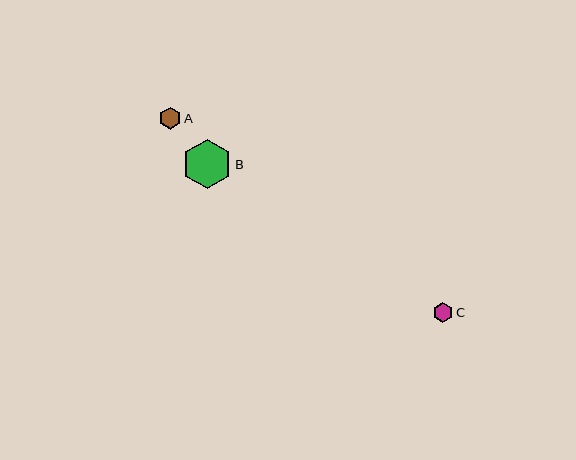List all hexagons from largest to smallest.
From largest to smallest: B, A, C.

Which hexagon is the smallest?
Hexagon C is the smallest with a size of approximately 20 pixels.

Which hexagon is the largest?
Hexagon B is the largest with a size of approximately 49 pixels.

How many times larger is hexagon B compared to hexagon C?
Hexagon B is approximately 2.4 times the size of hexagon C.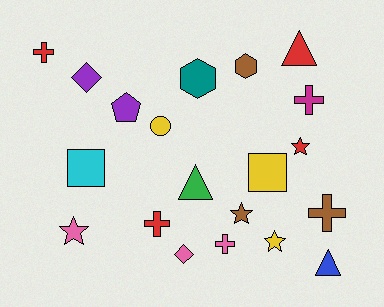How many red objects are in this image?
There are 4 red objects.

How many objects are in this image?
There are 20 objects.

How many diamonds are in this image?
There are 2 diamonds.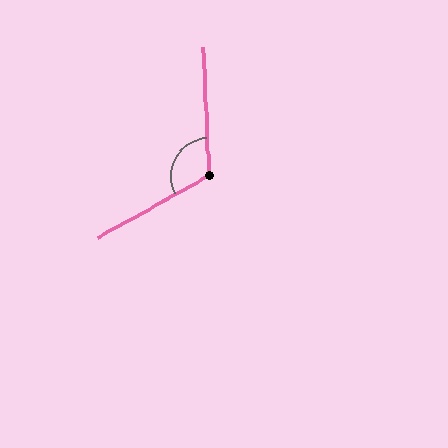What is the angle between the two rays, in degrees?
Approximately 117 degrees.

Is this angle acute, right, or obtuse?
It is obtuse.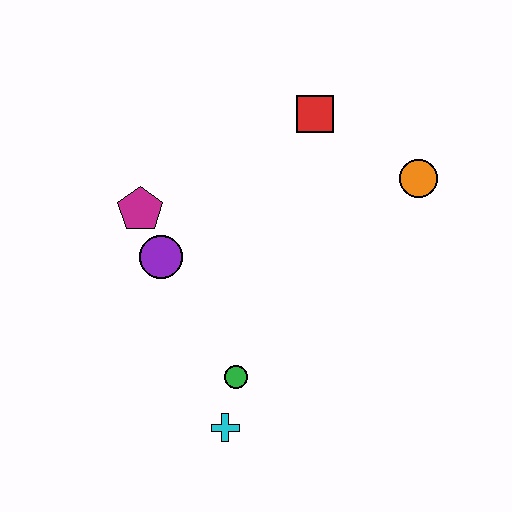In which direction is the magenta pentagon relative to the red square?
The magenta pentagon is to the left of the red square.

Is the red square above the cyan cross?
Yes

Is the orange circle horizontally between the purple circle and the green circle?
No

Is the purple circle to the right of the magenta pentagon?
Yes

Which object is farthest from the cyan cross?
The red square is farthest from the cyan cross.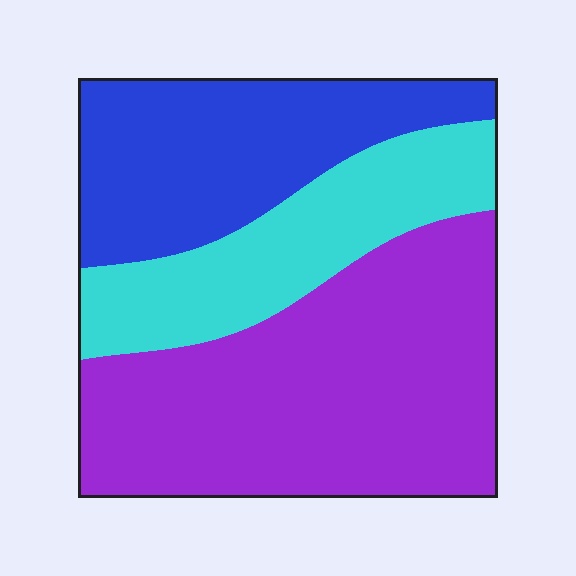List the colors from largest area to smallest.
From largest to smallest: purple, blue, cyan.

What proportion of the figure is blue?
Blue covers around 30% of the figure.